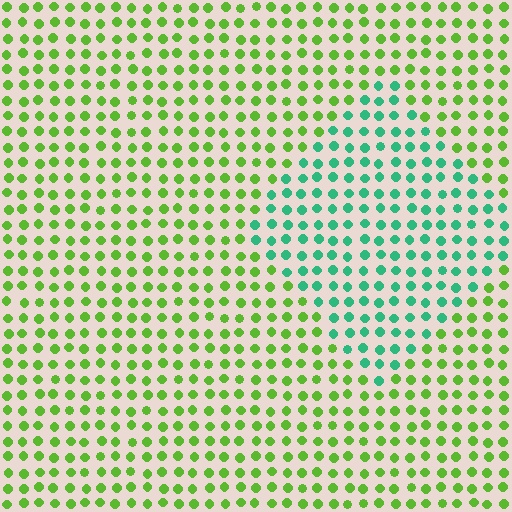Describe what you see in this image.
The image is filled with small lime elements in a uniform arrangement. A diamond-shaped region is visible where the elements are tinted to a slightly different hue, forming a subtle color boundary.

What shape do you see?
I see a diamond.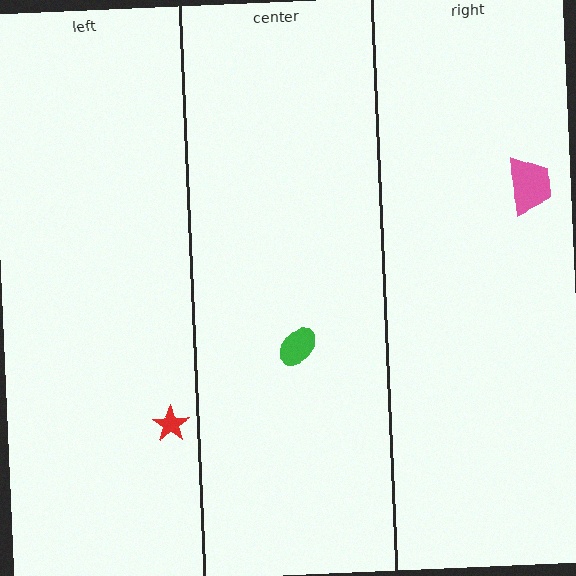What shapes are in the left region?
The red star.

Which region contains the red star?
The left region.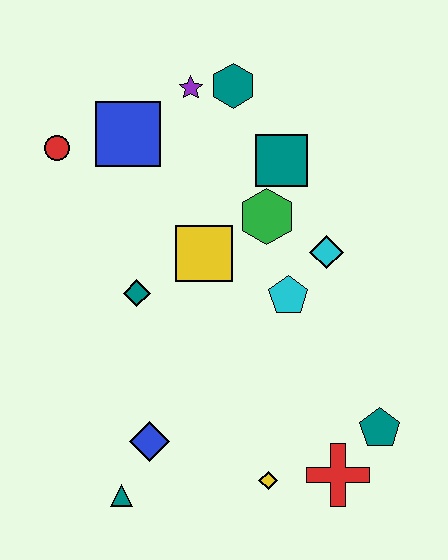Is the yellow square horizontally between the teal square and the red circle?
Yes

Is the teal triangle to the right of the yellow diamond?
No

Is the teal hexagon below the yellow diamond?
No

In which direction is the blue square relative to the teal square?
The blue square is to the left of the teal square.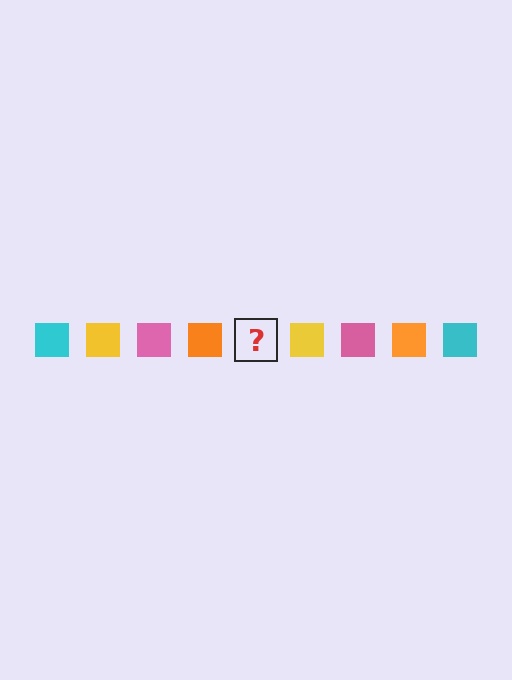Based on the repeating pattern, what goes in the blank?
The blank should be a cyan square.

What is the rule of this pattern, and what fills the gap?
The rule is that the pattern cycles through cyan, yellow, pink, orange squares. The gap should be filled with a cyan square.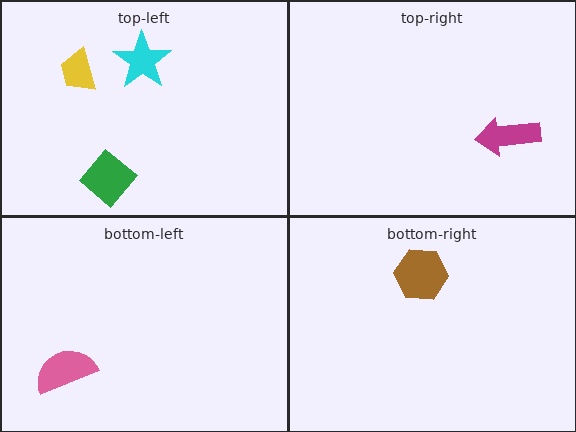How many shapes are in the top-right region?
1.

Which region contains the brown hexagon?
The bottom-right region.